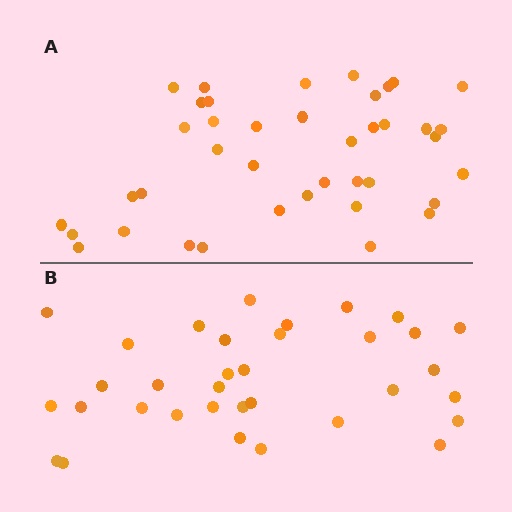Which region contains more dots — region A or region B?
Region A (the top region) has more dots.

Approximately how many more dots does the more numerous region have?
Region A has about 6 more dots than region B.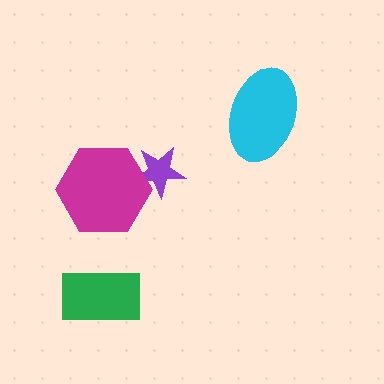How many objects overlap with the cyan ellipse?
0 objects overlap with the cyan ellipse.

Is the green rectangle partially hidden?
No, no other shape covers it.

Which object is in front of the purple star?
The magenta hexagon is in front of the purple star.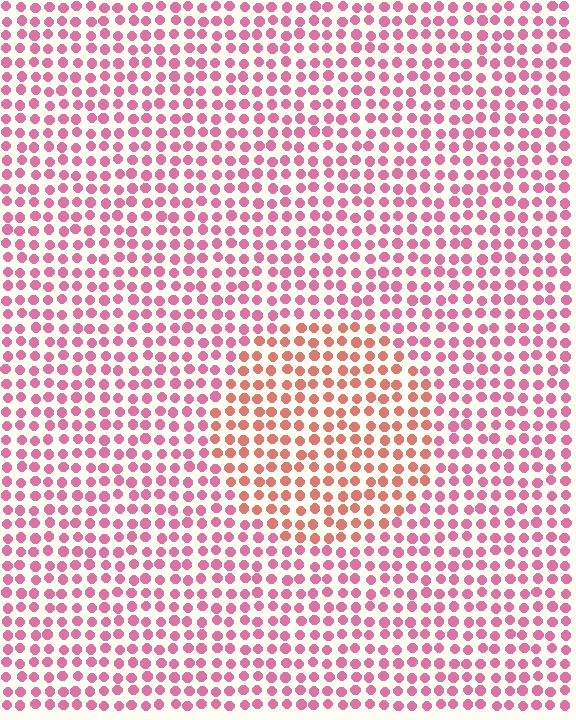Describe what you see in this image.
The image is filled with small pink elements in a uniform arrangement. A circle-shaped region is visible where the elements are tinted to a slightly different hue, forming a subtle color boundary.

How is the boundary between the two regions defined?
The boundary is defined purely by a slight shift in hue (about 32 degrees). Spacing, size, and orientation are identical on both sides.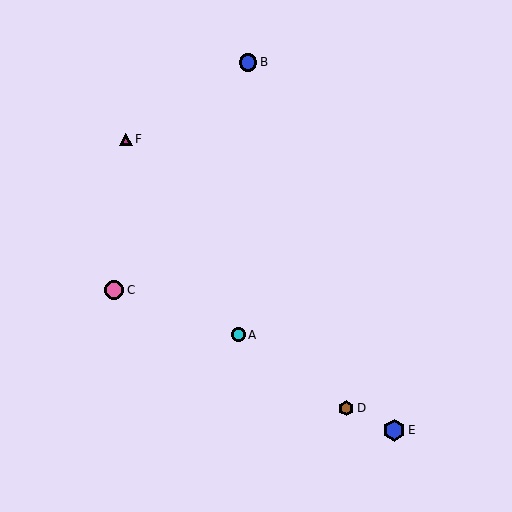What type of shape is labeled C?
Shape C is a pink circle.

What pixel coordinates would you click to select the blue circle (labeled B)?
Click at (248, 62) to select the blue circle B.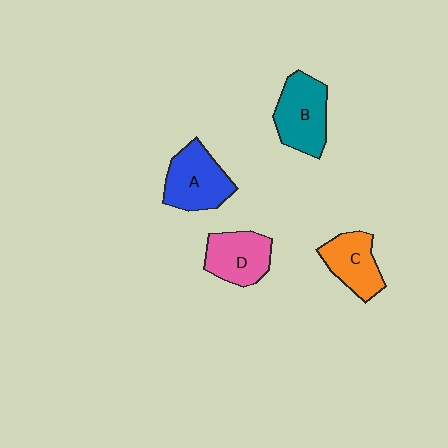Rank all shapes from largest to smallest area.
From largest to smallest: B (teal), A (blue), D (pink), C (orange).